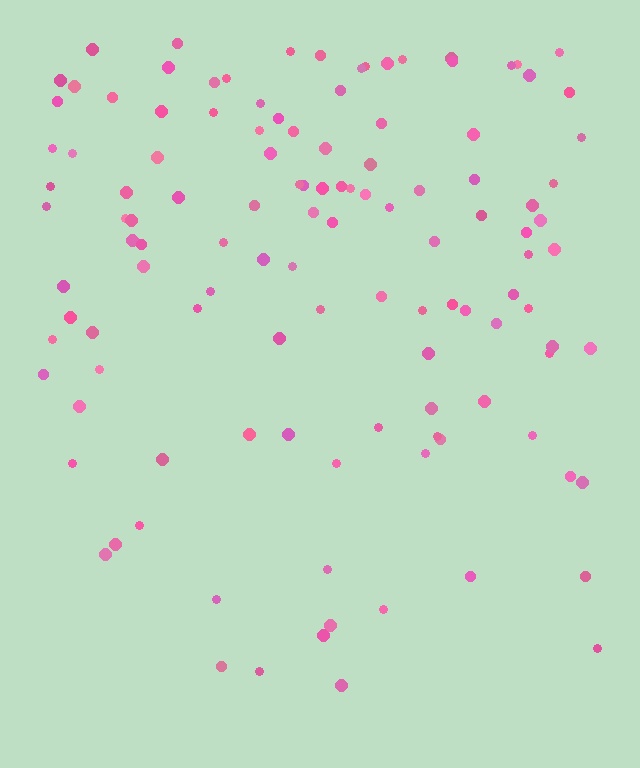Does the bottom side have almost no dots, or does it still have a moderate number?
Still a moderate number, just noticeably fewer than the top.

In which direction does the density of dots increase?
From bottom to top, with the top side densest.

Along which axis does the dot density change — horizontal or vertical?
Vertical.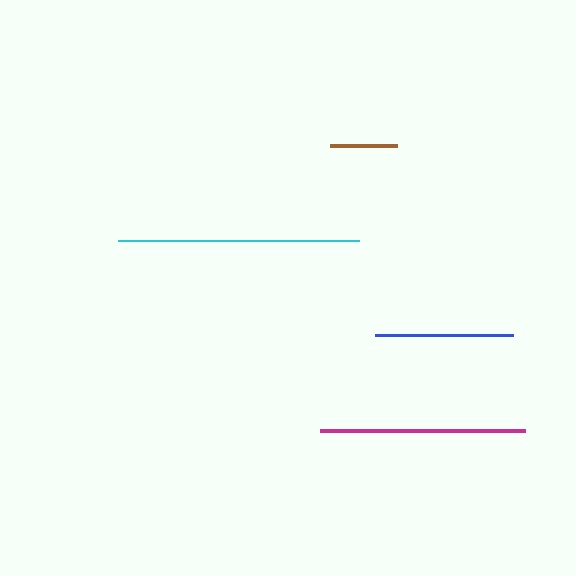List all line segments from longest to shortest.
From longest to shortest: cyan, magenta, blue, brown.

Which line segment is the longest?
The cyan line is the longest at approximately 241 pixels.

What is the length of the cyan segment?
The cyan segment is approximately 241 pixels long.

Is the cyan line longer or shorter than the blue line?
The cyan line is longer than the blue line.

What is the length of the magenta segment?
The magenta segment is approximately 205 pixels long.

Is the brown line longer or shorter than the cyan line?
The cyan line is longer than the brown line.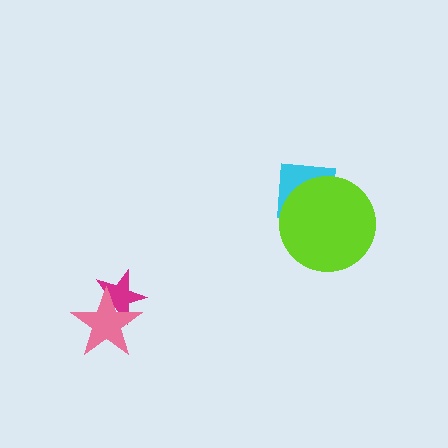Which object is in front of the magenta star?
The pink star is in front of the magenta star.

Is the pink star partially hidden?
No, no other shape covers it.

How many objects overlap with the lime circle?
1 object overlaps with the lime circle.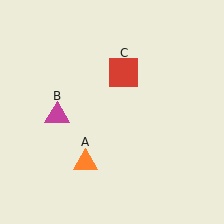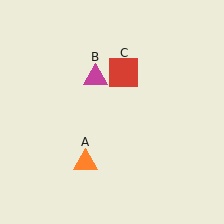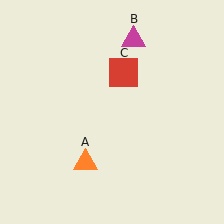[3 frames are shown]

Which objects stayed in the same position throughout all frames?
Orange triangle (object A) and red square (object C) remained stationary.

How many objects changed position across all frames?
1 object changed position: magenta triangle (object B).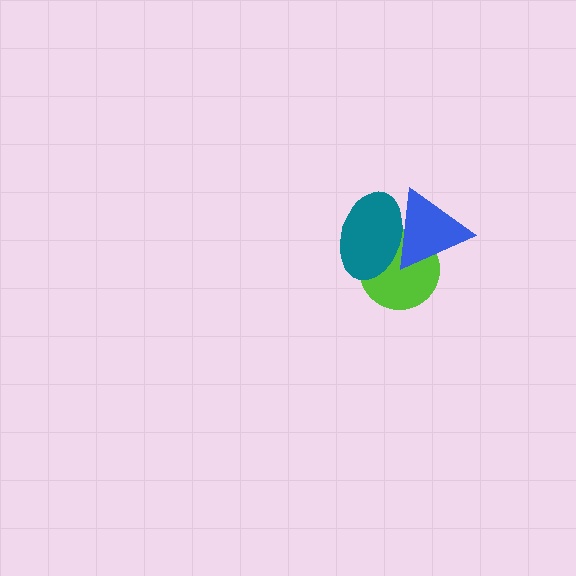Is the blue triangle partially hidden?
Yes, it is partially covered by another shape.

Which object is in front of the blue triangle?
The teal ellipse is in front of the blue triangle.